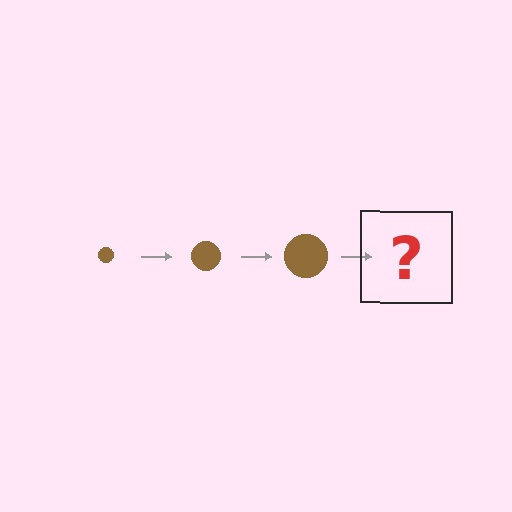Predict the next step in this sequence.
The next step is a brown circle, larger than the previous one.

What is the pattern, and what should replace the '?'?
The pattern is that the circle gets progressively larger each step. The '?' should be a brown circle, larger than the previous one.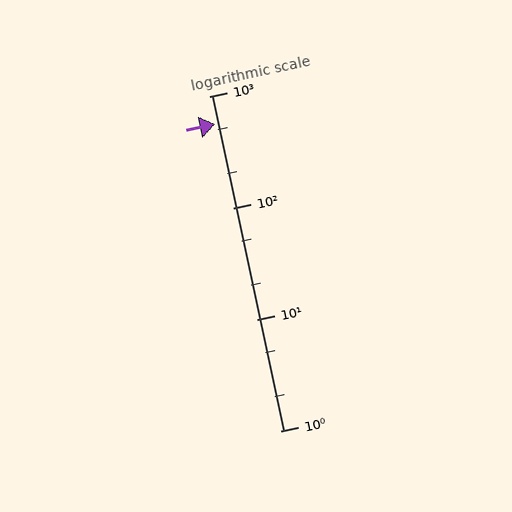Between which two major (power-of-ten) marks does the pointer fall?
The pointer is between 100 and 1000.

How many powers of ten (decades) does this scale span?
The scale spans 3 decades, from 1 to 1000.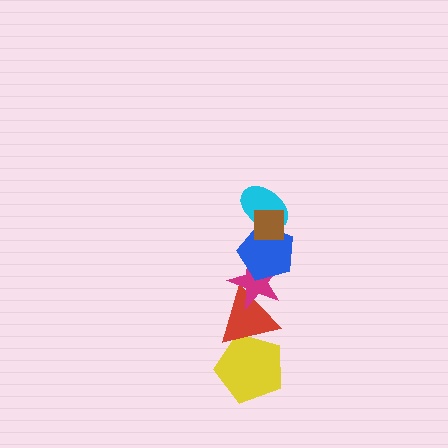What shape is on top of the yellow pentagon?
The red triangle is on top of the yellow pentagon.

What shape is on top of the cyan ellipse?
The brown square is on top of the cyan ellipse.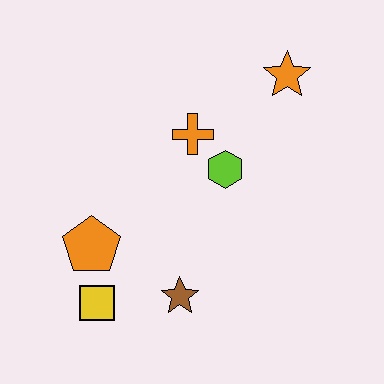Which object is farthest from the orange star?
The yellow square is farthest from the orange star.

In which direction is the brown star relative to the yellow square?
The brown star is to the right of the yellow square.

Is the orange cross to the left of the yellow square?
No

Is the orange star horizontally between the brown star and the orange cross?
No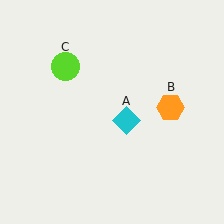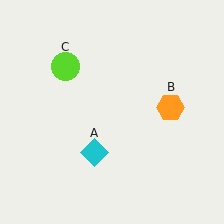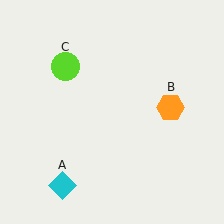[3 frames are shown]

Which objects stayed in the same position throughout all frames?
Orange hexagon (object B) and lime circle (object C) remained stationary.